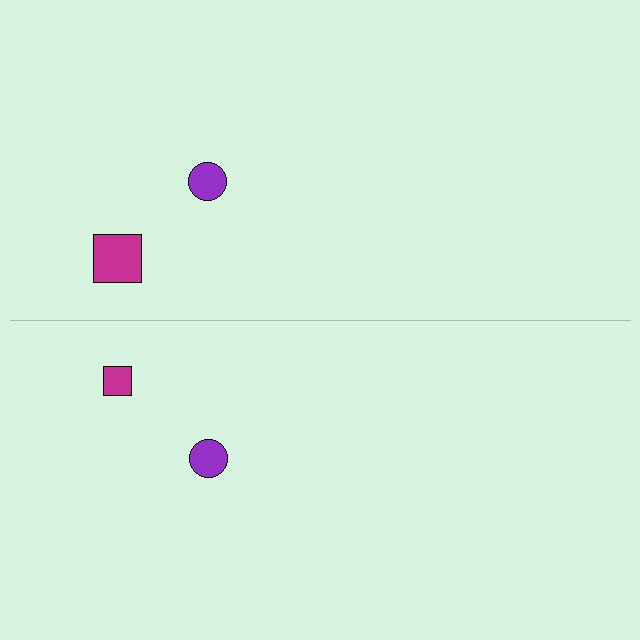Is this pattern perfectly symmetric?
No, the pattern is not perfectly symmetric. The magenta square on the bottom side has a different size than its mirror counterpart.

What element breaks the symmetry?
The magenta square on the bottom side has a different size than its mirror counterpart.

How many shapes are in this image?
There are 4 shapes in this image.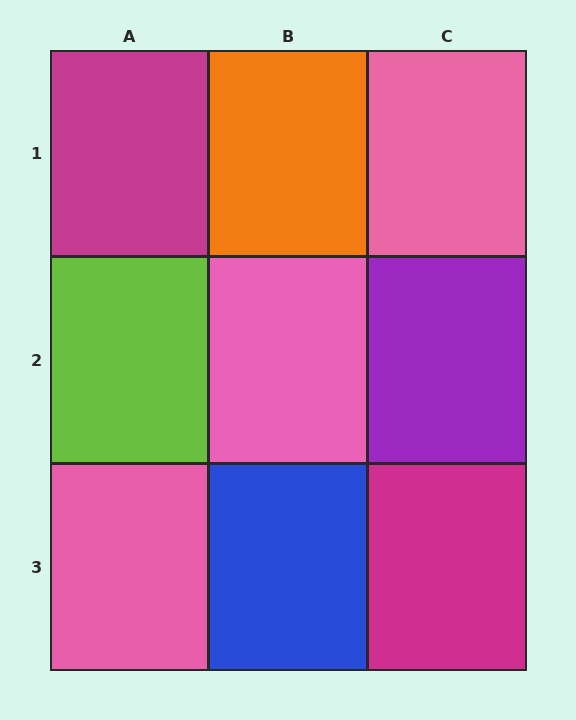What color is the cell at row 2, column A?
Lime.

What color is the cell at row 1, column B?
Orange.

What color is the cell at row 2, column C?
Purple.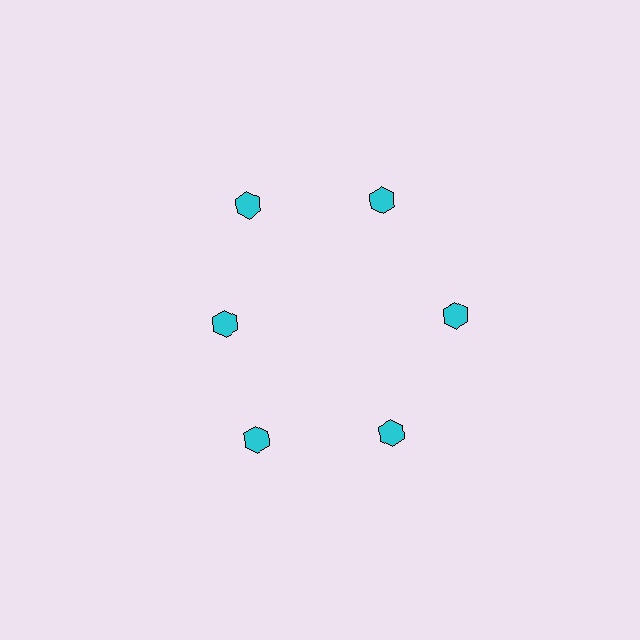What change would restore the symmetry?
The symmetry would be restored by moving it outward, back onto the ring so that all 6 hexagons sit at equal angles and equal distance from the center.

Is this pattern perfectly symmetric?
No. The 6 cyan hexagons are arranged in a ring, but one element near the 9 o'clock position is pulled inward toward the center, breaking the 6-fold rotational symmetry.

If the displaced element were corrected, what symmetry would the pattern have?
It would have 6-fold rotational symmetry — the pattern would map onto itself every 60 degrees.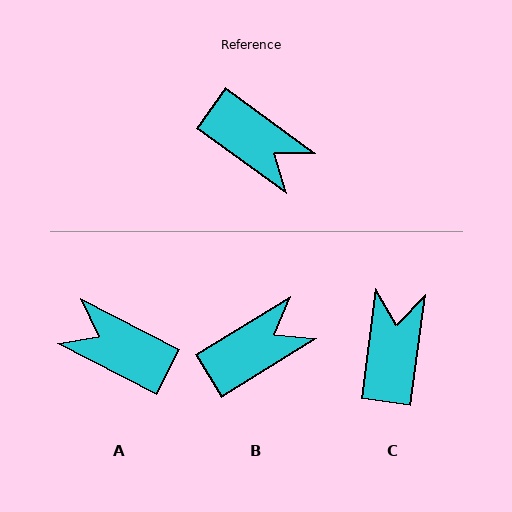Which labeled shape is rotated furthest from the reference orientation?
A, about 171 degrees away.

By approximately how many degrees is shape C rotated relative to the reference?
Approximately 118 degrees counter-clockwise.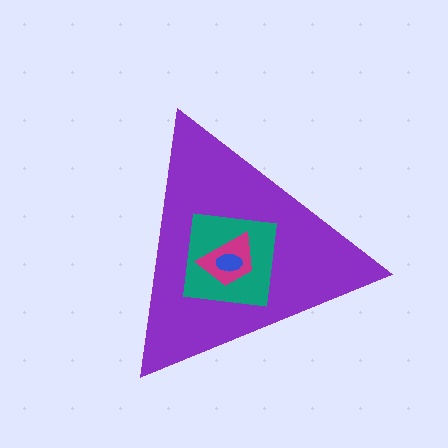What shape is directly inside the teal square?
The magenta trapezoid.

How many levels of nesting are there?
4.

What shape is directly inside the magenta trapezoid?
The blue ellipse.